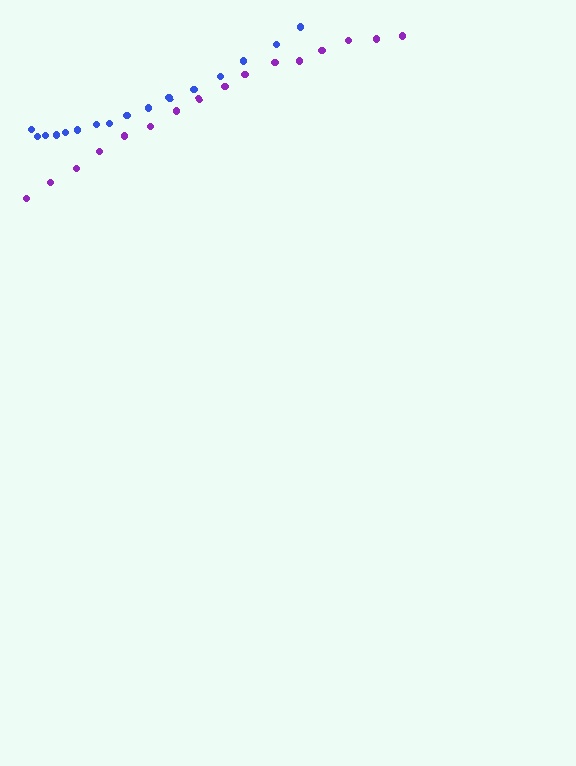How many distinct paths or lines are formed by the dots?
There are 2 distinct paths.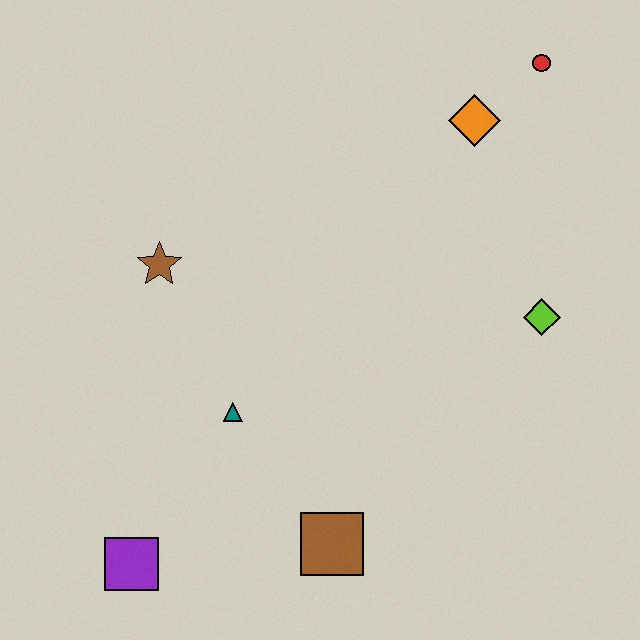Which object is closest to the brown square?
The teal triangle is closest to the brown square.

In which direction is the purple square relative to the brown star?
The purple square is below the brown star.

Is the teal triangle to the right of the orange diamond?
No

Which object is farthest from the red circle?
The purple square is farthest from the red circle.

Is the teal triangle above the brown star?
No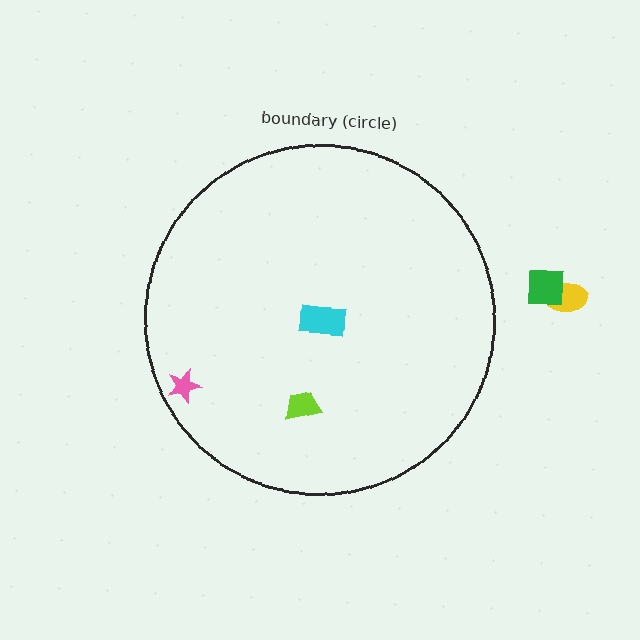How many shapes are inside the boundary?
3 inside, 2 outside.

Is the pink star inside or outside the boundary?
Inside.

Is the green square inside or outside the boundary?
Outside.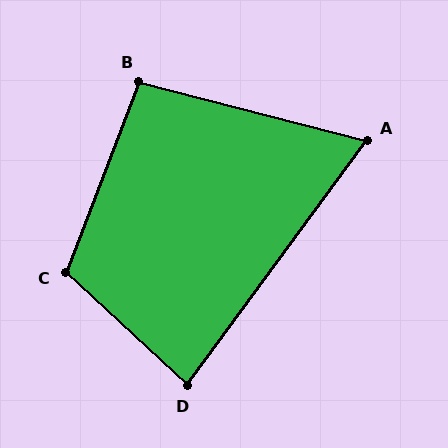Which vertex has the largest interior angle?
C, at approximately 112 degrees.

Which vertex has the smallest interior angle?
A, at approximately 68 degrees.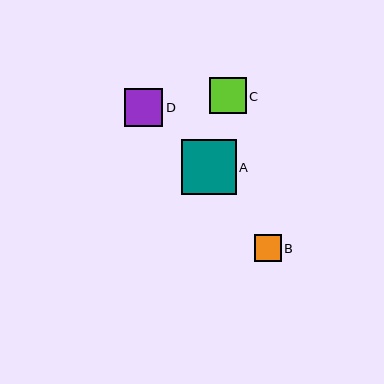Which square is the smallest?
Square B is the smallest with a size of approximately 27 pixels.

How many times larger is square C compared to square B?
Square C is approximately 1.3 times the size of square B.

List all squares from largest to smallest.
From largest to smallest: A, D, C, B.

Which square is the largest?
Square A is the largest with a size of approximately 55 pixels.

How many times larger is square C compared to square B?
Square C is approximately 1.3 times the size of square B.